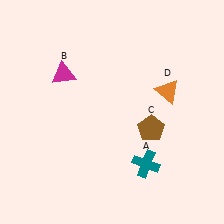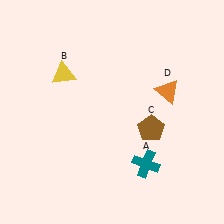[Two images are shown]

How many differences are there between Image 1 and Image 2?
There is 1 difference between the two images.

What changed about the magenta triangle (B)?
In Image 1, B is magenta. In Image 2, it changed to yellow.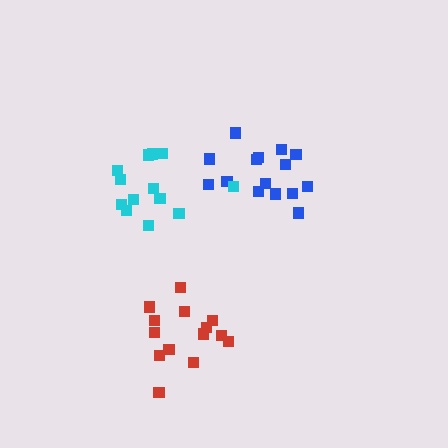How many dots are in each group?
Group 1: 15 dots, Group 2: 14 dots, Group 3: 13 dots (42 total).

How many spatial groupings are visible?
There are 3 spatial groupings.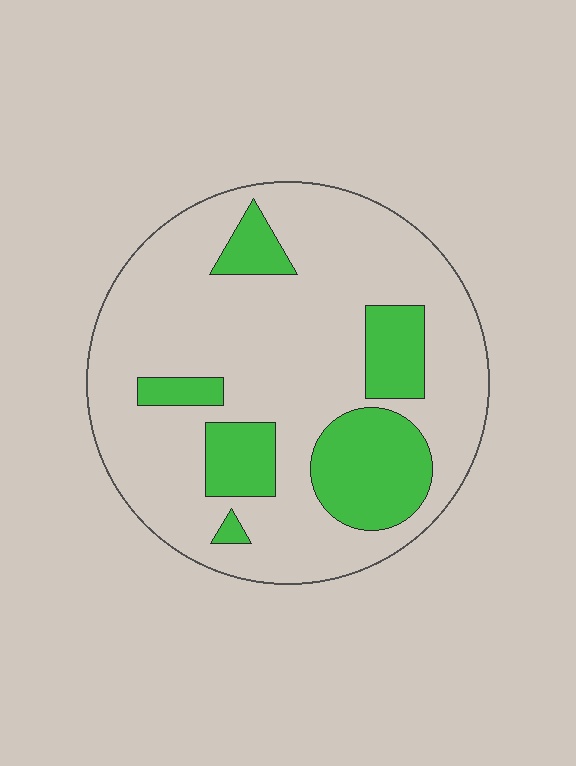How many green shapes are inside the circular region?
6.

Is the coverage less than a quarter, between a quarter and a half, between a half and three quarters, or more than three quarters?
Less than a quarter.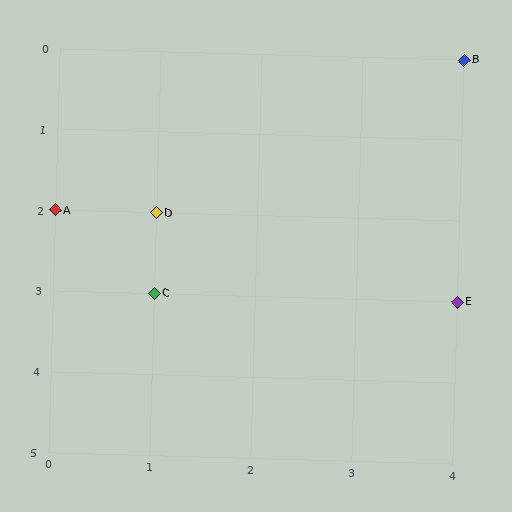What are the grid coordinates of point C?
Point C is at grid coordinates (1, 3).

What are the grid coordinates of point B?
Point B is at grid coordinates (4, 0).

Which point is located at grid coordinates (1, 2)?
Point D is at (1, 2).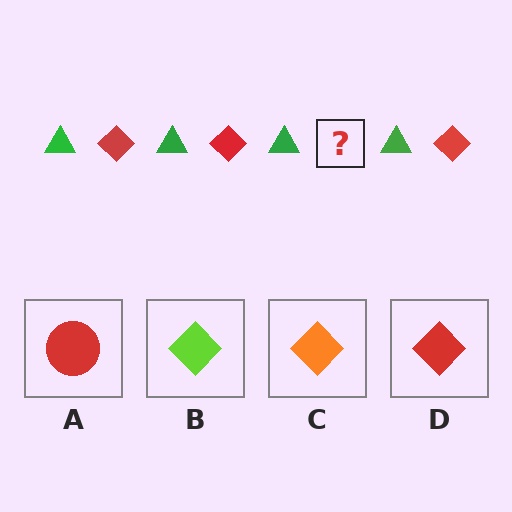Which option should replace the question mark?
Option D.